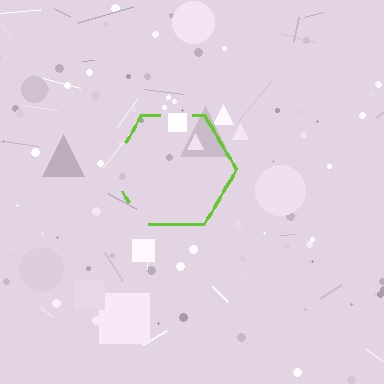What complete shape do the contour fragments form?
The contour fragments form a hexagon.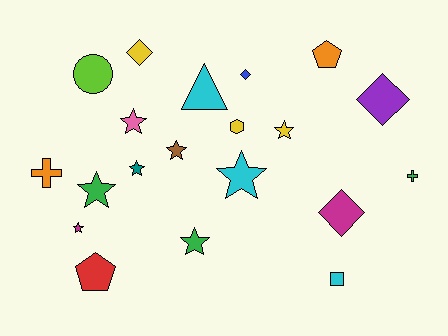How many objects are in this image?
There are 20 objects.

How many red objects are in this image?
There is 1 red object.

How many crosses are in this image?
There are 2 crosses.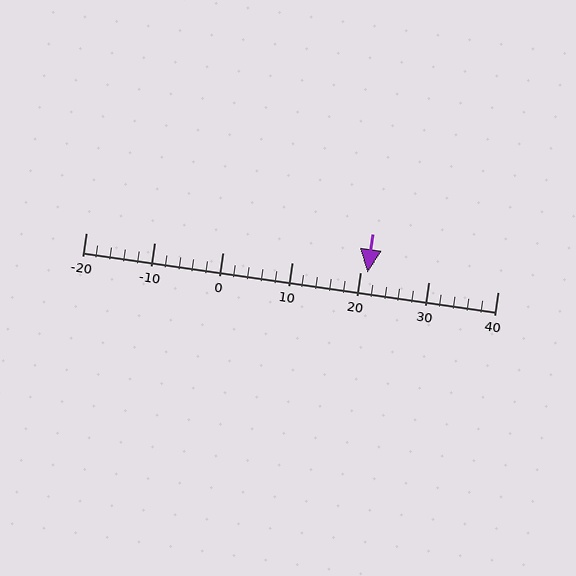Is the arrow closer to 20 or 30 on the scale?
The arrow is closer to 20.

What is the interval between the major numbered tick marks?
The major tick marks are spaced 10 units apart.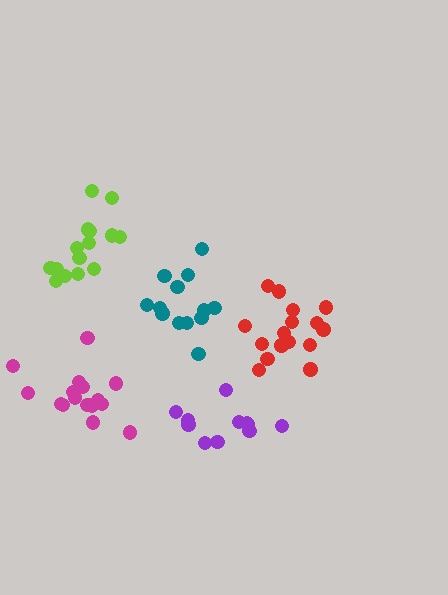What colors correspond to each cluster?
The clusters are colored: teal, purple, magenta, lime, red.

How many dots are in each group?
Group 1: 13 dots, Group 2: 11 dots, Group 3: 16 dots, Group 4: 15 dots, Group 5: 16 dots (71 total).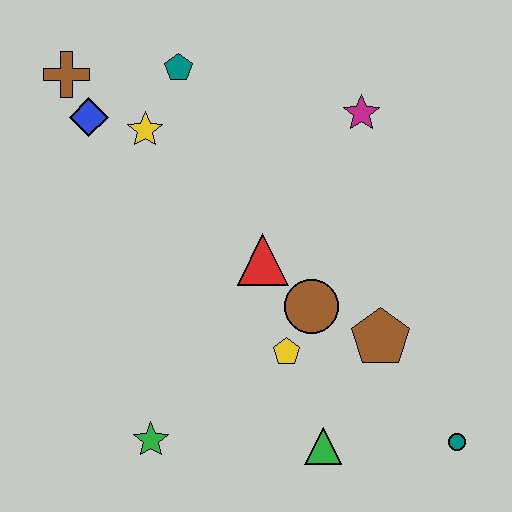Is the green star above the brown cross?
No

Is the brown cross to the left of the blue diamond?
Yes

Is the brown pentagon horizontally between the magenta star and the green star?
No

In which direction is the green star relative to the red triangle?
The green star is below the red triangle.